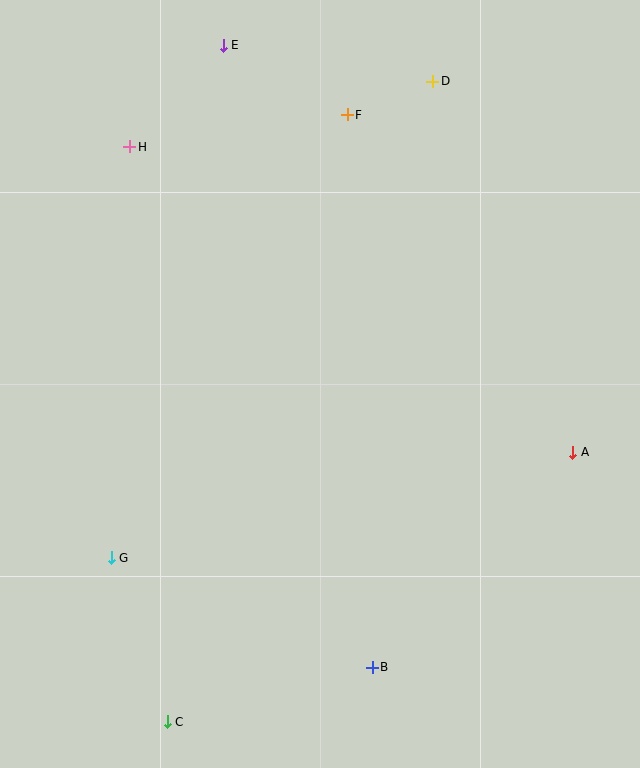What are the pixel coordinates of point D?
Point D is at (433, 81).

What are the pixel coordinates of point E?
Point E is at (223, 45).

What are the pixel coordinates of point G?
Point G is at (111, 558).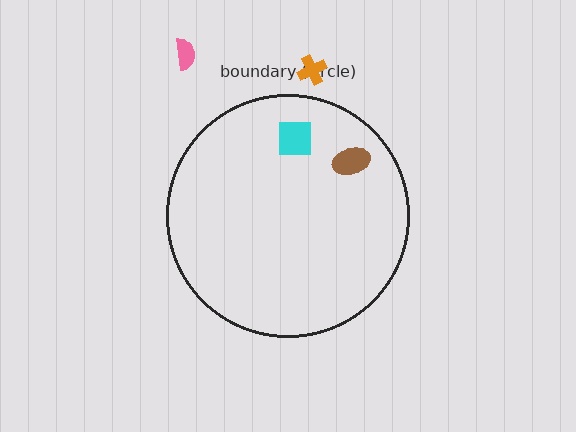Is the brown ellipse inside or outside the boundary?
Inside.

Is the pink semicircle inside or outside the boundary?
Outside.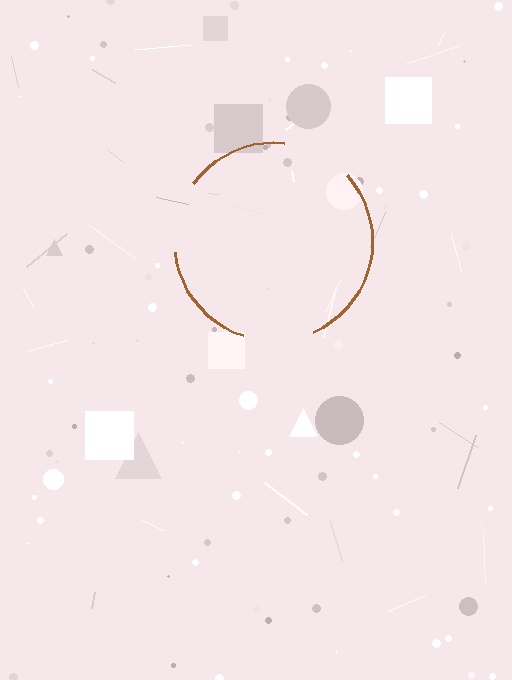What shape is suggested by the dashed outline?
The dashed outline suggests a circle.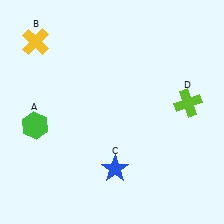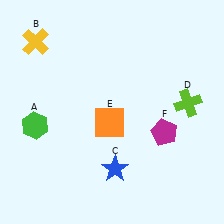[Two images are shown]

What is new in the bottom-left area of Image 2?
An orange square (E) was added in the bottom-left area of Image 2.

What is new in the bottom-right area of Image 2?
A magenta pentagon (F) was added in the bottom-right area of Image 2.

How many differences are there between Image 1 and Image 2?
There are 2 differences between the two images.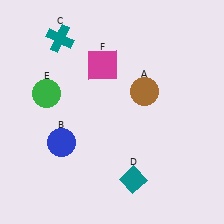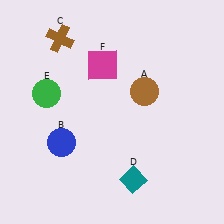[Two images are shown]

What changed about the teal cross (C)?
In Image 1, C is teal. In Image 2, it changed to brown.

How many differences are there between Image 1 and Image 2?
There is 1 difference between the two images.